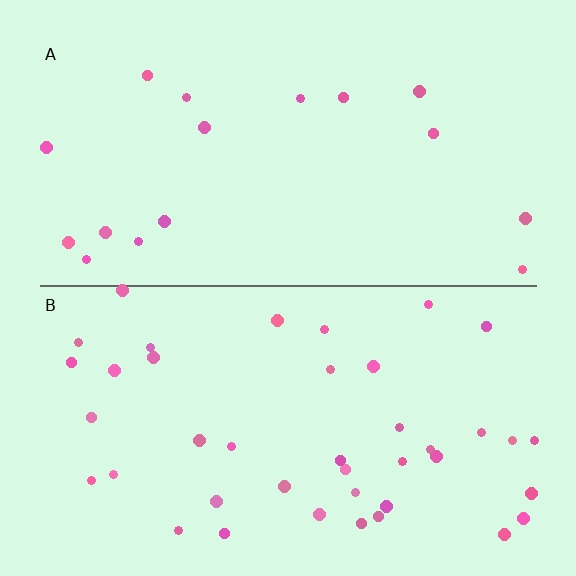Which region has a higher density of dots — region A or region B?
B (the bottom).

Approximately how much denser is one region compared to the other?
Approximately 2.5× — region B over region A.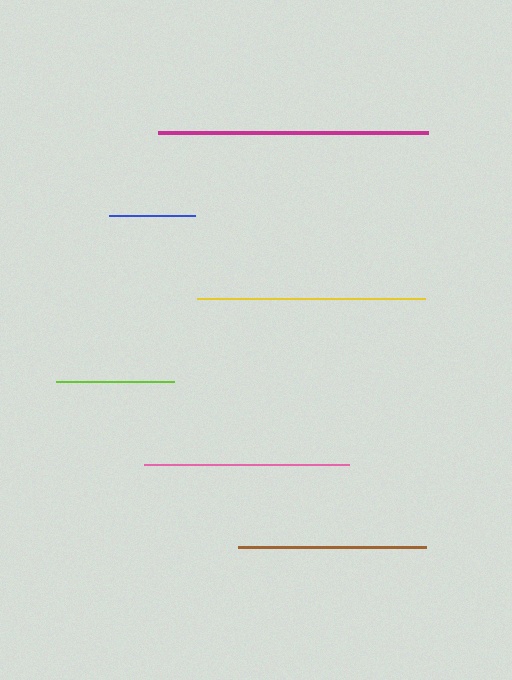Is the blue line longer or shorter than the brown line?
The brown line is longer than the blue line.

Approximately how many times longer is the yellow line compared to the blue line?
The yellow line is approximately 2.6 times the length of the blue line.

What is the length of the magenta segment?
The magenta segment is approximately 271 pixels long.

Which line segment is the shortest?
The blue line is the shortest at approximately 87 pixels.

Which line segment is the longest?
The magenta line is the longest at approximately 271 pixels.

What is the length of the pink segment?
The pink segment is approximately 205 pixels long.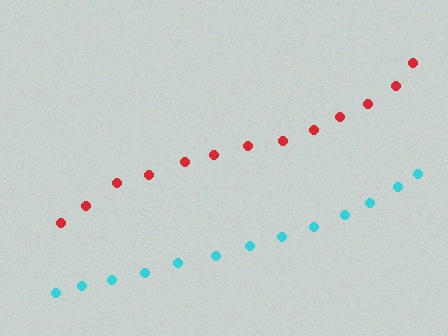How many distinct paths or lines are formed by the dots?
There are 2 distinct paths.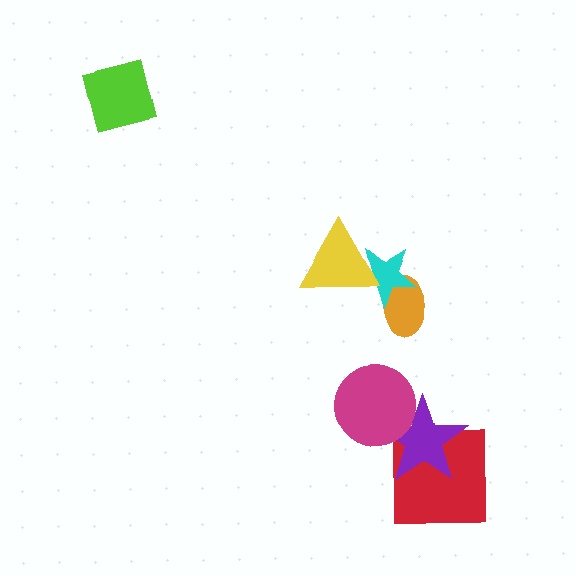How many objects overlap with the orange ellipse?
1 object overlaps with the orange ellipse.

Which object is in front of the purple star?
The magenta circle is in front of the purple star.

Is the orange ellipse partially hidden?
Yes, it is partially covered by another shape.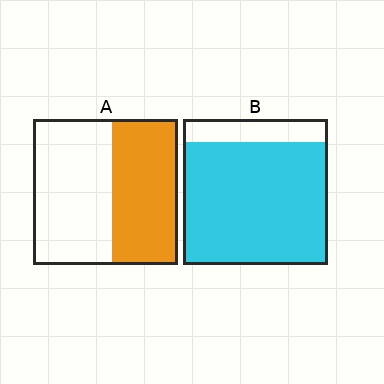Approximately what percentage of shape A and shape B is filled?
A is approximately 45% and B is approximately 85%.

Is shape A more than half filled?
No.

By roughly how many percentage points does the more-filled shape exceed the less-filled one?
By roughly 40 percentage points (B over A).